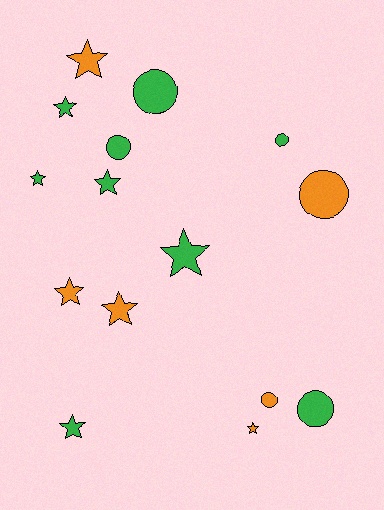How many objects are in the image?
There are 15 objects.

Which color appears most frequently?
Green, with 9 objects.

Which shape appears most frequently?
Star, with 9 objects.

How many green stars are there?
There are 5 green stars.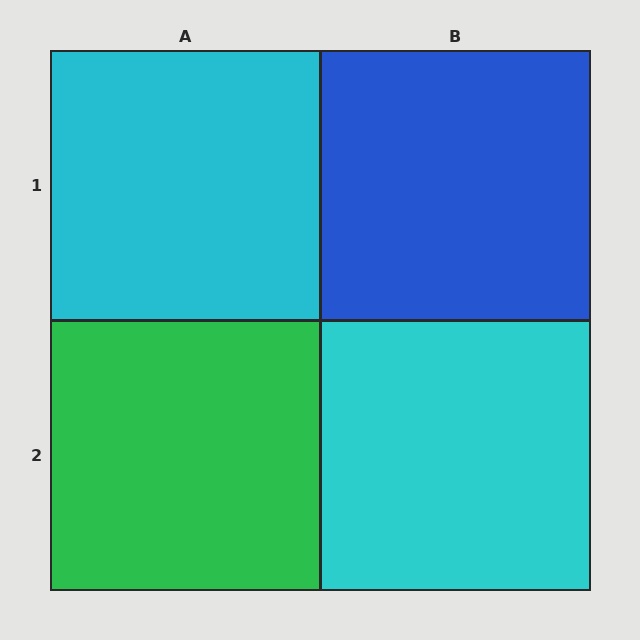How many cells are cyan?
2 cells are cyan.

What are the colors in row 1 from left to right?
Cyan, blue.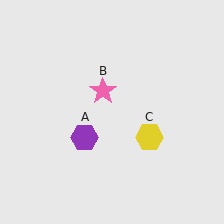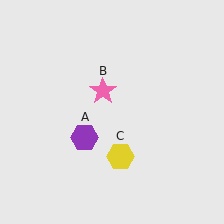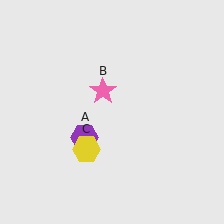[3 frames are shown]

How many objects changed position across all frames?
1 object changed position: yellow hexagon (object C).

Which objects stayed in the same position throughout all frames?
Purple hexagon (object A) and pink star (object B) remained stationary.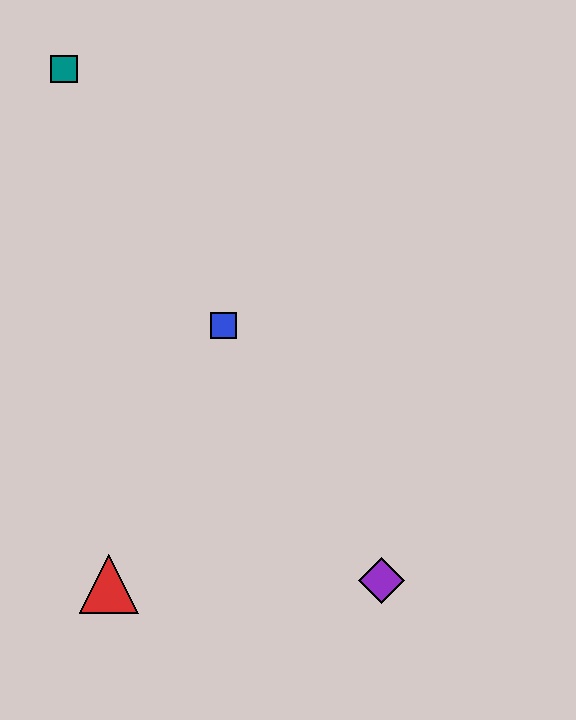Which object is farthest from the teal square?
The purple diamond is farthest from the teal square.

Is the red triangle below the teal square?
Yes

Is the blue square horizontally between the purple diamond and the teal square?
Yes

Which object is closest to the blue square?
The red triangle is closest to the blue square.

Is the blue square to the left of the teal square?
No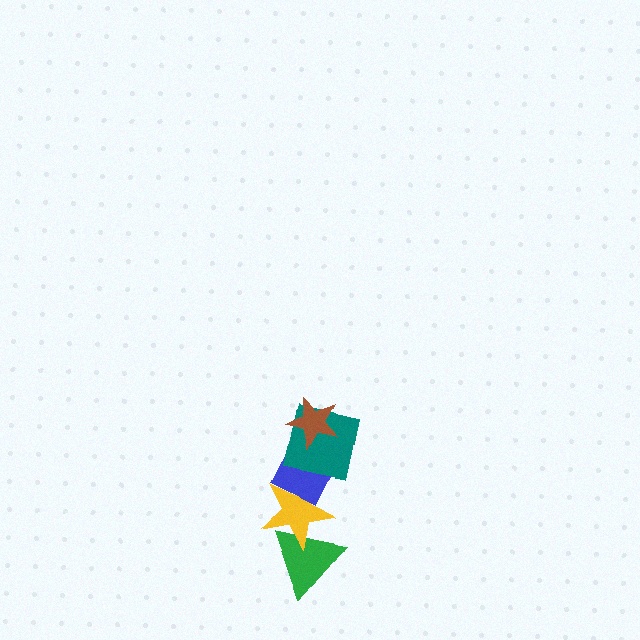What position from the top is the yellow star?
The yellow star is 4th from the top.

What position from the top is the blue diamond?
The blue diamond is 3rd from the top.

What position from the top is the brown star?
The brown star is 1st from the top.